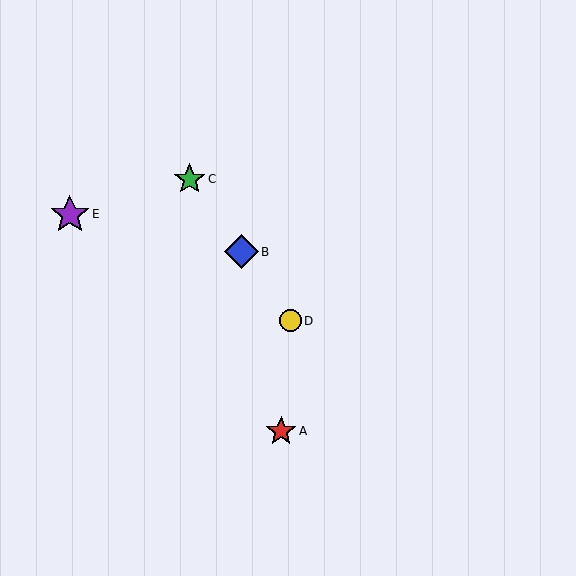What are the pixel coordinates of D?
Object D is at (290, 321).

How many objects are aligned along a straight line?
3 objects (B, C, D) are aligned along a straight line.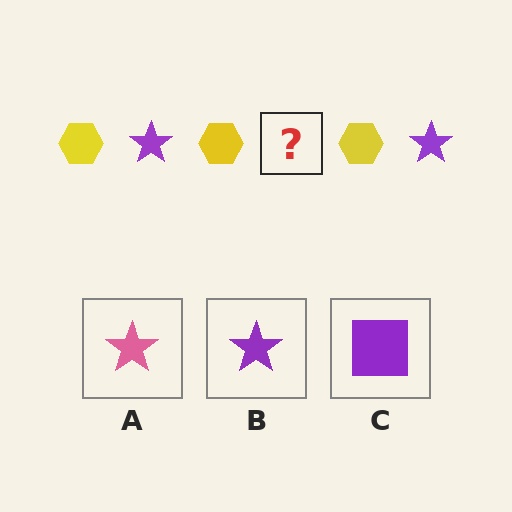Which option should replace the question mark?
Option B.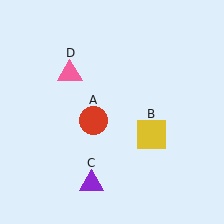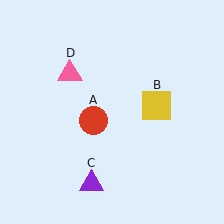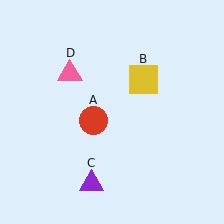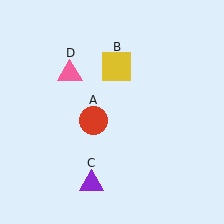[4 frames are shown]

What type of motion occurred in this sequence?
The yellow square (object B) rotated counterclockwise around the center of the scene.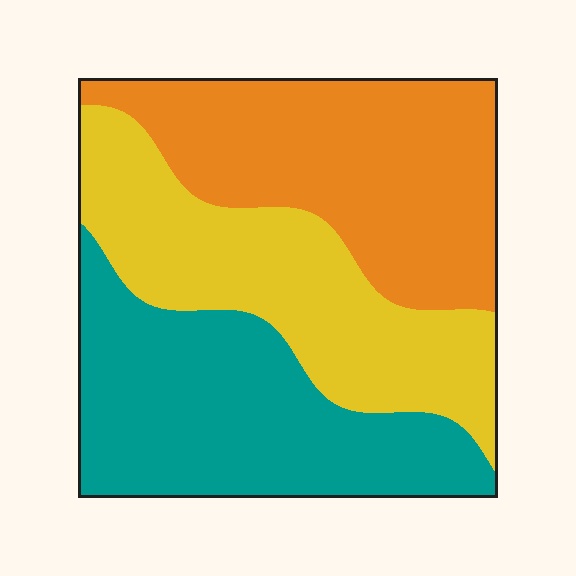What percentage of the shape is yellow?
Yellow covers 32% of the shape.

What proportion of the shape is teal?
Teal takes up about one third (1/3) of the shape.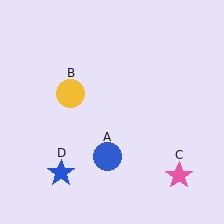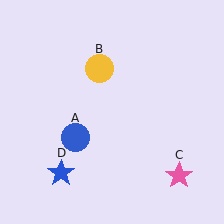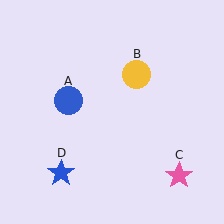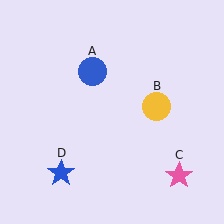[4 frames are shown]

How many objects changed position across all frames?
2 objects changed position: blue circle (object A), yellow circle (object B).